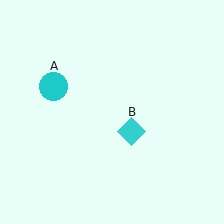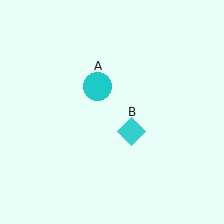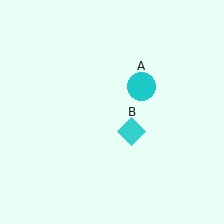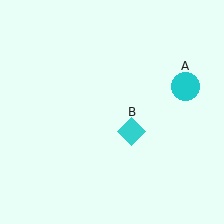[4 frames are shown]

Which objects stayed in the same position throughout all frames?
Cyan diamond (object B) remained stationary.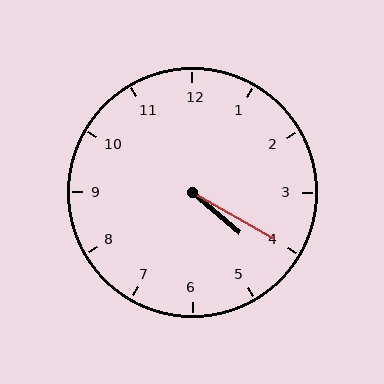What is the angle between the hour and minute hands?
Approximately 10 degrees.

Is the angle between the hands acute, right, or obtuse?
It is acute.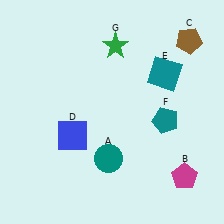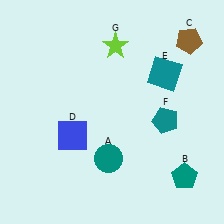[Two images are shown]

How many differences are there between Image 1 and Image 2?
There are 2 differences between the two images.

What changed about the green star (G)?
In Image 1, G is green. In Image 2, it changed to lime.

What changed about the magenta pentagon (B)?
In Image 1, B is magenta. In Image 2, it changed to teal.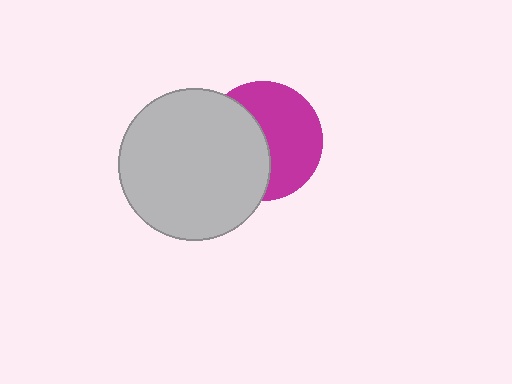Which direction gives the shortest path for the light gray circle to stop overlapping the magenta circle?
Moving left gives the shortest separation.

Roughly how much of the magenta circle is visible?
About half of it is visible (roughly 55%).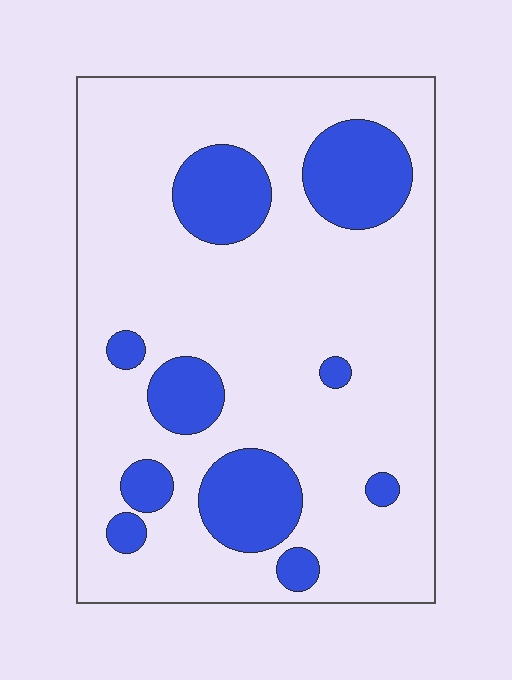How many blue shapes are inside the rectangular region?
10.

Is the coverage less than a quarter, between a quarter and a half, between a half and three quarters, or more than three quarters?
Less than a quarter.